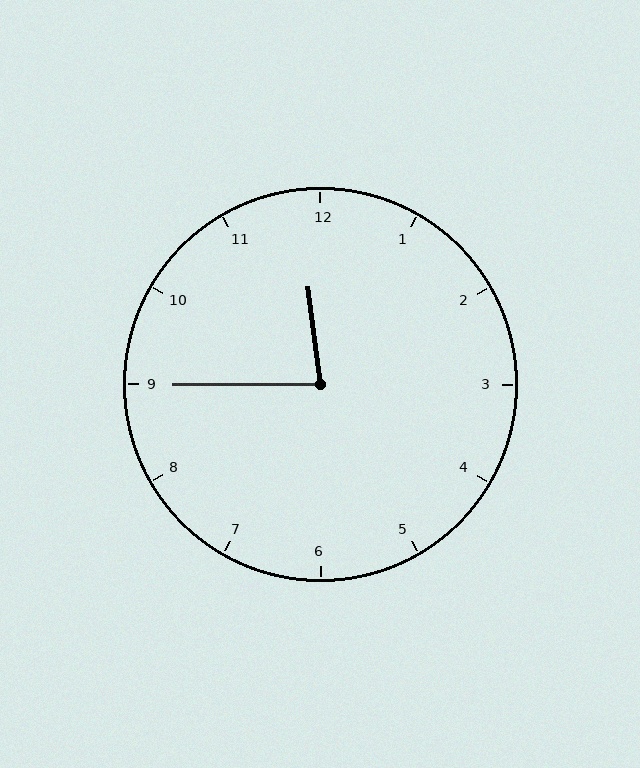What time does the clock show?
11:45.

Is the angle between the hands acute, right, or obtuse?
It is acute.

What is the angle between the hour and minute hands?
Approximately 82 degrees.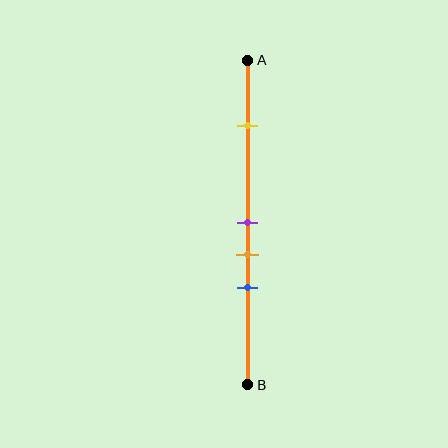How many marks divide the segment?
There are 4 marks dividing the segment.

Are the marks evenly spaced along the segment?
No, the marks are not evenly spaced.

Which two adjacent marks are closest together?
The purple and orange marks are the closest adjacent pair.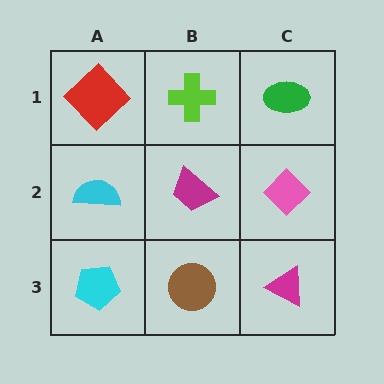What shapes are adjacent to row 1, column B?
A magenta trapezoid (row 2, column B), a red diamond (row 1, column A), a green ellipse (row 1, column C).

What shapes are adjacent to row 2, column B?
A lime cross (row 1, column B), a brown circle (row 3, column B), a cyan semicircle (row 2, column A), a pink diamond (row 2, column C).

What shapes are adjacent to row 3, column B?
A magenta trapezoid (row 2, column B), a cyan pentagon (row 3, column A), a magenta triangle (row 3, column C).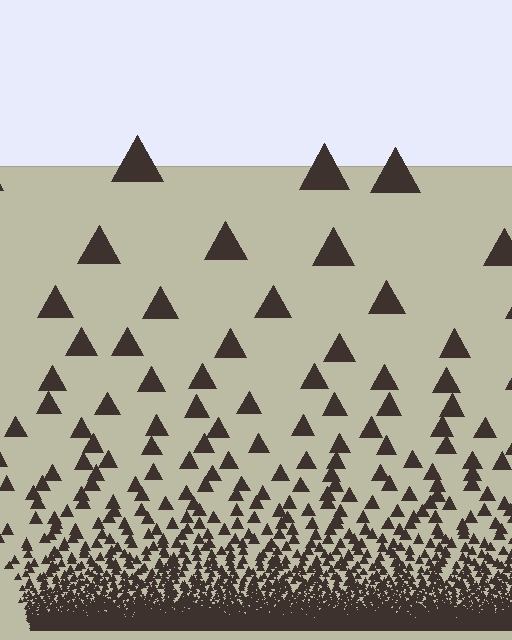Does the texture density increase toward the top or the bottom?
Density increases toward the bottom.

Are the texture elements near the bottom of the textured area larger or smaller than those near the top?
Smaller. The gradient is inverted — elements near the bottom are smaller and denser.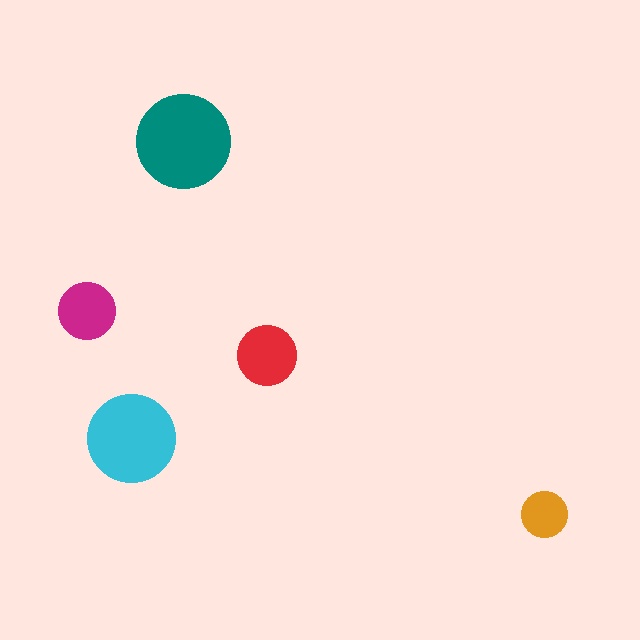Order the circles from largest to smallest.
the teal one, the cyan one, the red one, the magenta one, the orange one.